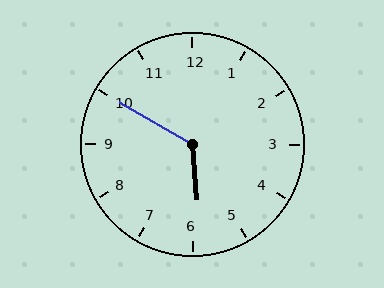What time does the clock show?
5:50.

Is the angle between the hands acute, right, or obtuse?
It is obtuse.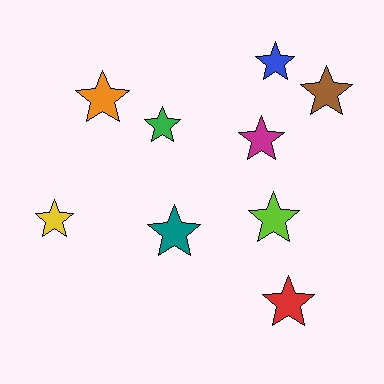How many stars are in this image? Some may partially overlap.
There are 9 stars.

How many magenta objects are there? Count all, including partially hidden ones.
There is 1 magenta object.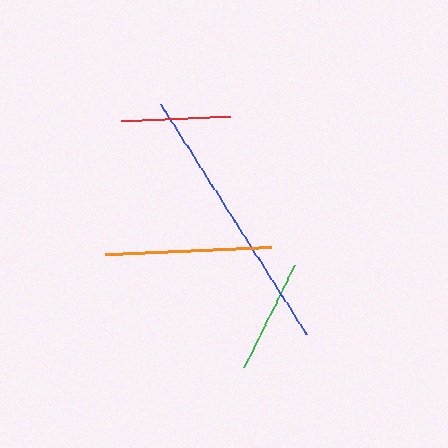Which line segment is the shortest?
The red line is the shortest at approximately 109 pixels.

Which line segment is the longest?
The blue line is the longest at approximately 273 pixels.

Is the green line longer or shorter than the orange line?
The orange line is longer than the green line.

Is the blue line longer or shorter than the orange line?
The blue line is longer than the orange line.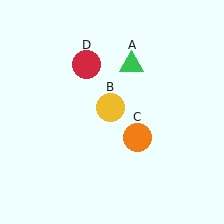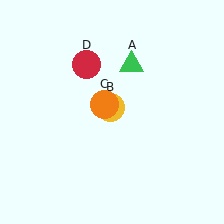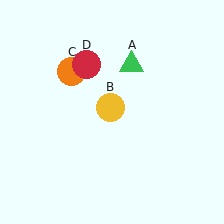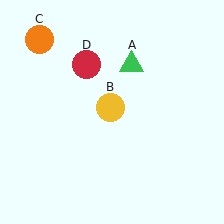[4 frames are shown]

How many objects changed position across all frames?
1 object changed position: orange circle (object C).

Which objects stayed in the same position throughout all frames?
Green triangle (object A) and yellow circle (object B) and red circle (object D) remained stationary.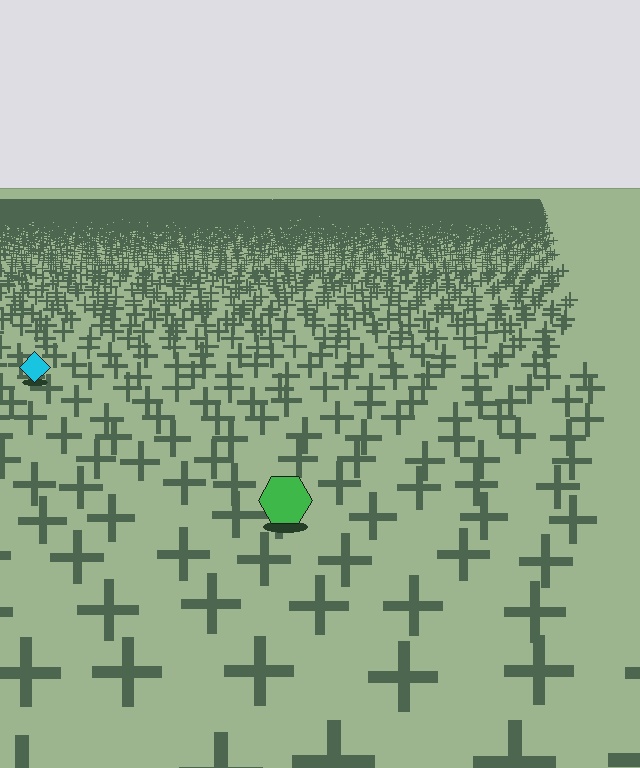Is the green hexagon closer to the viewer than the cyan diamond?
Yes. The green hexagon is closer — you can tell from the texture gradient: the ground texture is coarser near it.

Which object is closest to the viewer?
The green hexagon is closest. The texture marks near it are larger and more spread out.